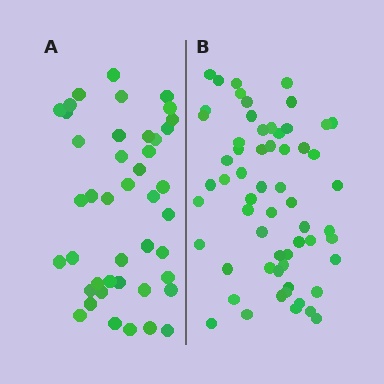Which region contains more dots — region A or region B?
Region B (the right region) has more dots.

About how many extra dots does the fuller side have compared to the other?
Region B has approximately 15 more dots than region A.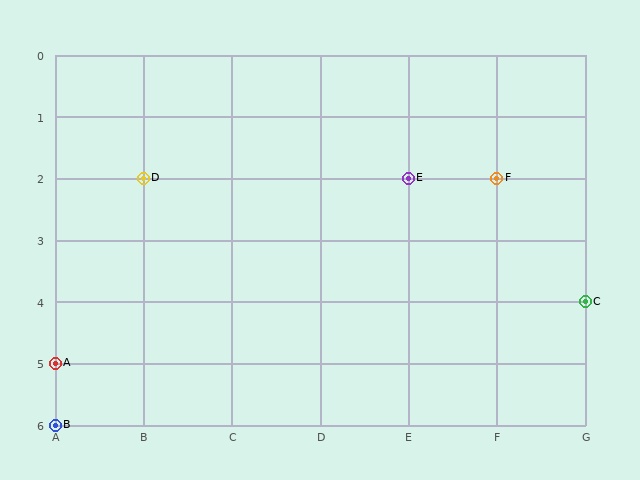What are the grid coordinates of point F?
Point F is at grid coordinates (F, 2).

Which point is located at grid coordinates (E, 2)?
Point E is at (E, 2).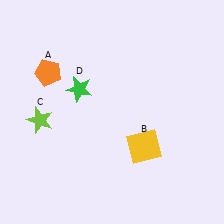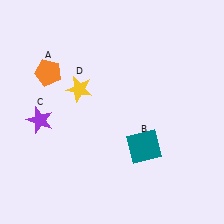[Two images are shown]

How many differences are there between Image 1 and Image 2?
There are 3 differences between the two images.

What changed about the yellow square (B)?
In Image 1, B is yellow. In Image 2, it changed to teal.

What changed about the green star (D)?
In Image 1, D is green. In Image 2, it changed to yellow.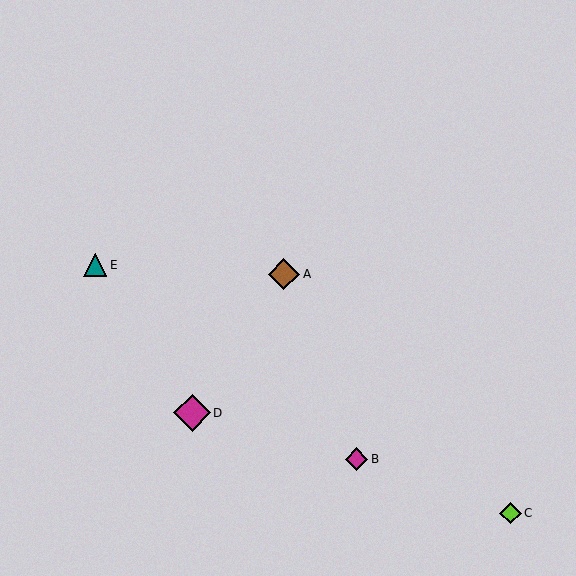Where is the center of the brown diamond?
The center of the brown diamond is at (284, 274).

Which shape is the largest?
The magenta diamond (labeled D) is the largest.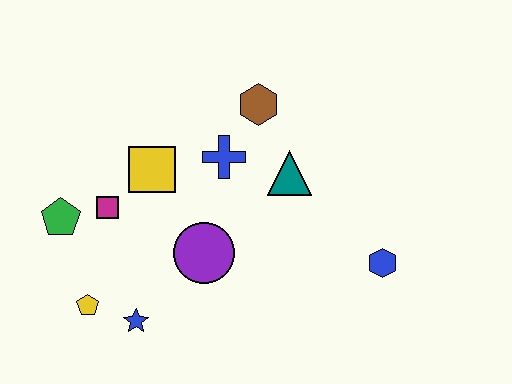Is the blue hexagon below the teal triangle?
Yes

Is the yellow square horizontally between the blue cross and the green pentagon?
Yes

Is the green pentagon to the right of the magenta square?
No